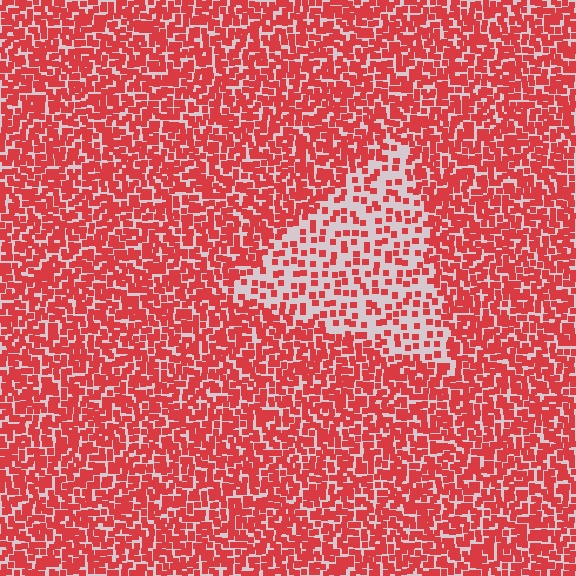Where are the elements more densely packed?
The elements are more densely packed outside the triangle boundary.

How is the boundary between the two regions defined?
The boundary is defined by a change in element density (approximately 2.4x ratio). All elements are the same color, size, and shape.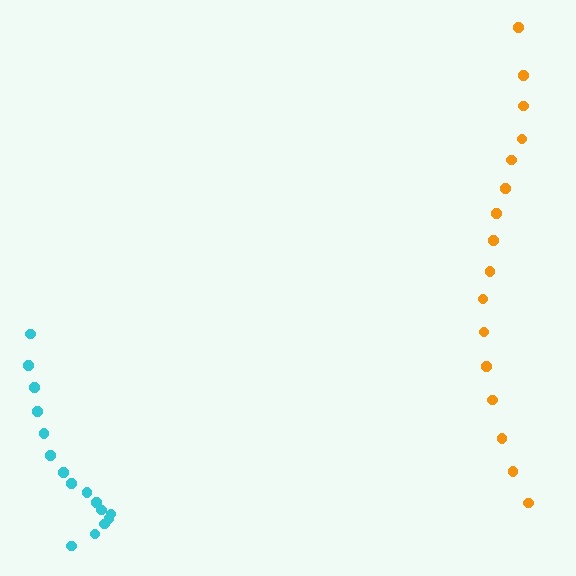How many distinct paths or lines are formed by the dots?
There are 2 distinct paths.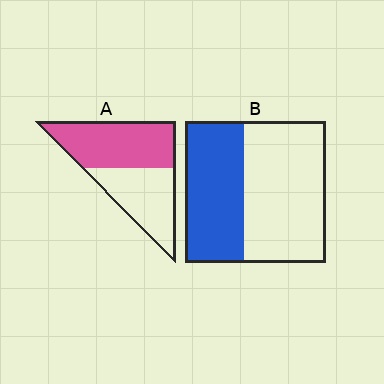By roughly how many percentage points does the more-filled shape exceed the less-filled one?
By roughly 15 percentage points (A over B).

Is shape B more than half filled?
No.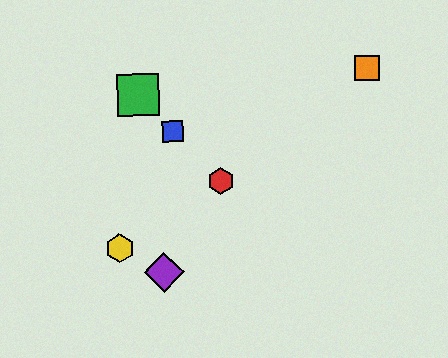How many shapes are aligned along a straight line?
3 shapes (the red hexagon, the blue square, the green square) are aligned along a straight line.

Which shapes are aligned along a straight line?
The red hexagon, the blue square, the green square are aligned along a straight line.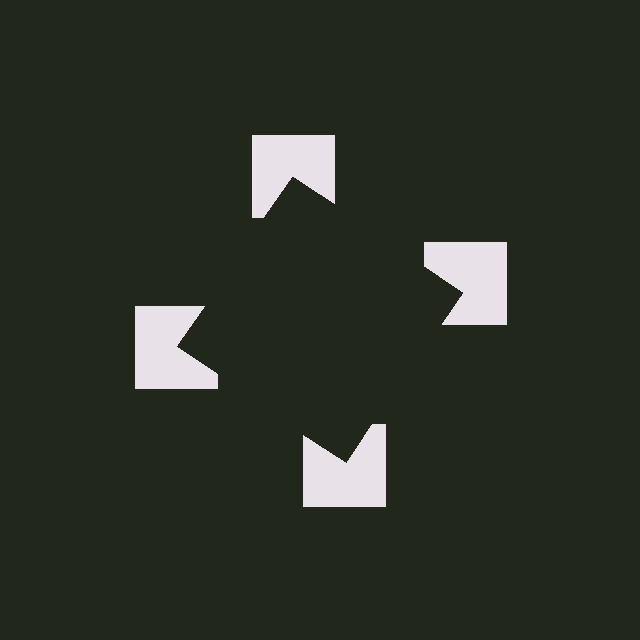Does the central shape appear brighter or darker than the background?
It typically appears slightly darker than the background, even though no actual brightness change is drawn.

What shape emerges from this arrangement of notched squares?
An illusory square — its edges are inferred from the aligned wedge cuts in the notched squares, not physically drawn.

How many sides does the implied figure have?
4 sides.